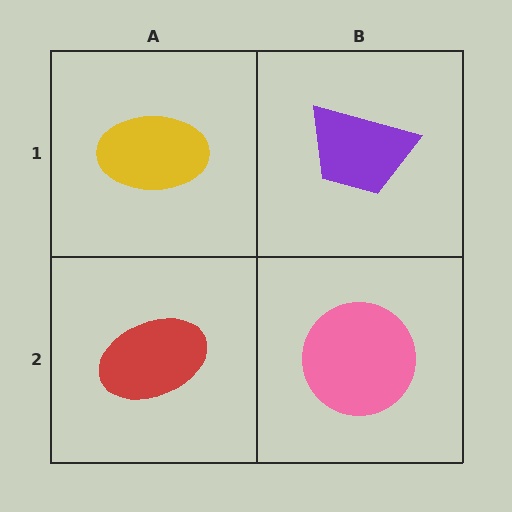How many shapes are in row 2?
2 shapes.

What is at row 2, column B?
A pink circle.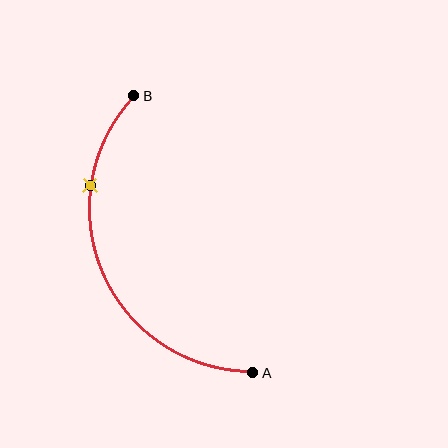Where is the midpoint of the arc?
The arc midpoint is the point on the curve farthest from the straight line joining A and B. It sits to the left of that line.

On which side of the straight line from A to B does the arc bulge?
The arc bulges to the left of the straight line connecting A and B.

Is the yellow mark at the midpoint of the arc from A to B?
No. The yellow mark lies on the arc but is closer to endpoint B. The arc midpoint would be at the point on the curve equidistant along the arc from both A and B.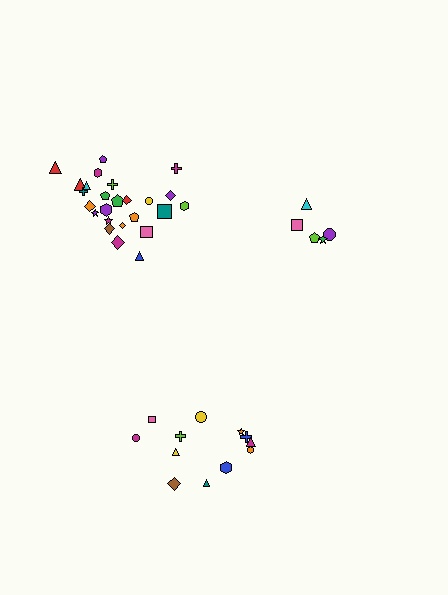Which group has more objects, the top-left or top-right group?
The top-left group.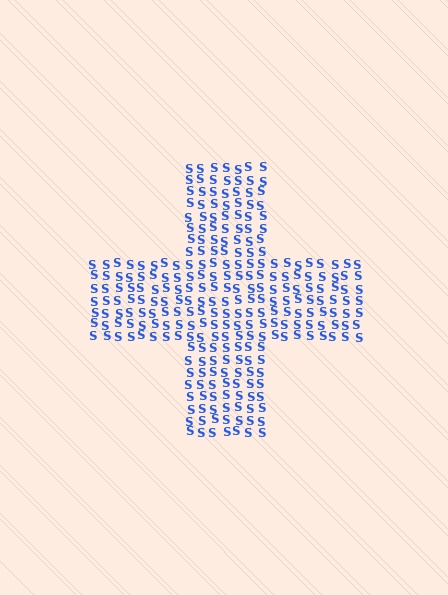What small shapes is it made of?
It is made of small letter S's.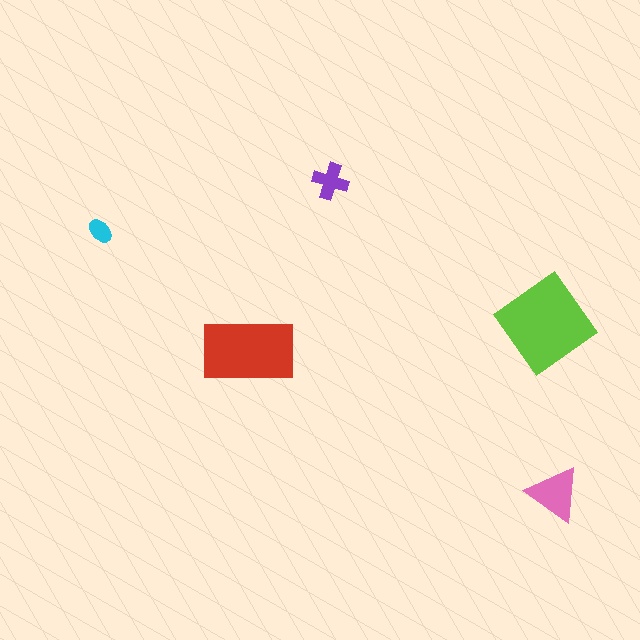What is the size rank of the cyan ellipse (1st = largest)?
5th.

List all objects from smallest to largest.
The cyan ellipse, the purple cross, the pink triangle, the red rectangle, the lime diamond.